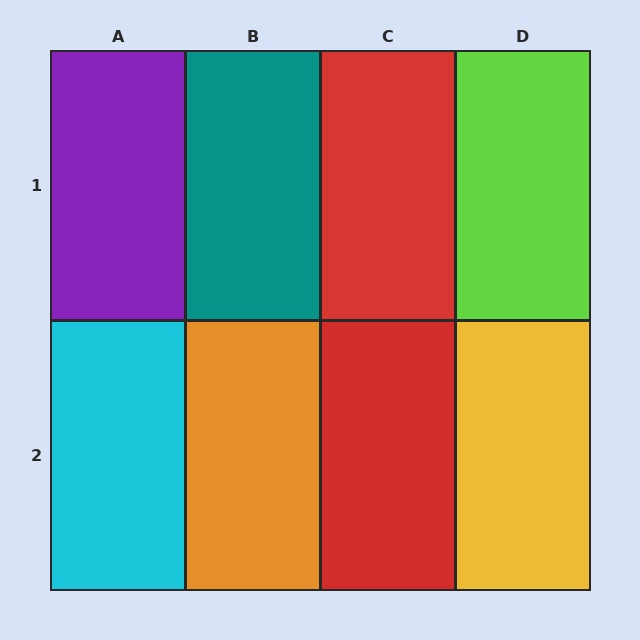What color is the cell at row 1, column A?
Purple.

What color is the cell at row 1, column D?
Lime.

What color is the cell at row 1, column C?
Red.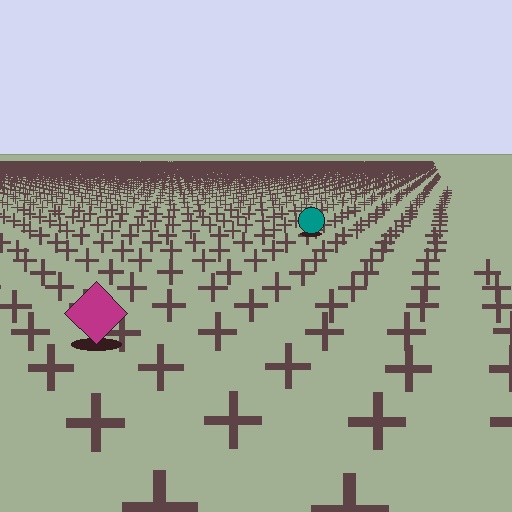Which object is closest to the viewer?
The magenta diamond is closest. The texture marks near it are larger and more spread out.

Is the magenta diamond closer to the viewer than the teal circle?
Yes. The magenta diamond is closer — you can tell from the texture gradient: the ground texture is coarser near it.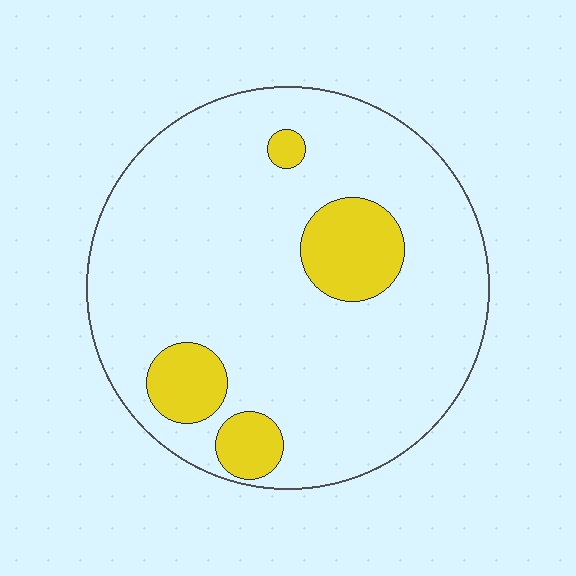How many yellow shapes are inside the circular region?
4.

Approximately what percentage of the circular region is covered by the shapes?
Approximately 15%.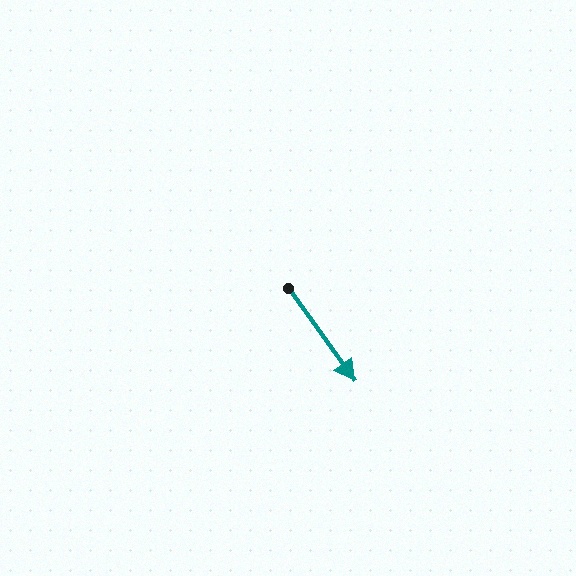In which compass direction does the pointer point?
Southeast.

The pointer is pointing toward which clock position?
Roughly 5 o'clock.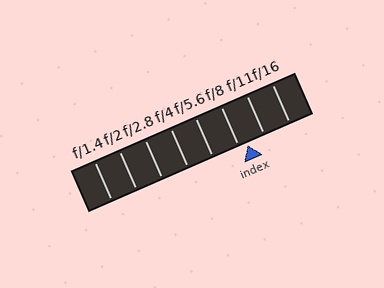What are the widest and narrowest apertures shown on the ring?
The widest aperture shown is f/1.4 and the narrowest is f/16.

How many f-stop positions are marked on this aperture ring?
There are 8 f-stop positions marked.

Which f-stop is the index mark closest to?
The index mark is closest to f/8.